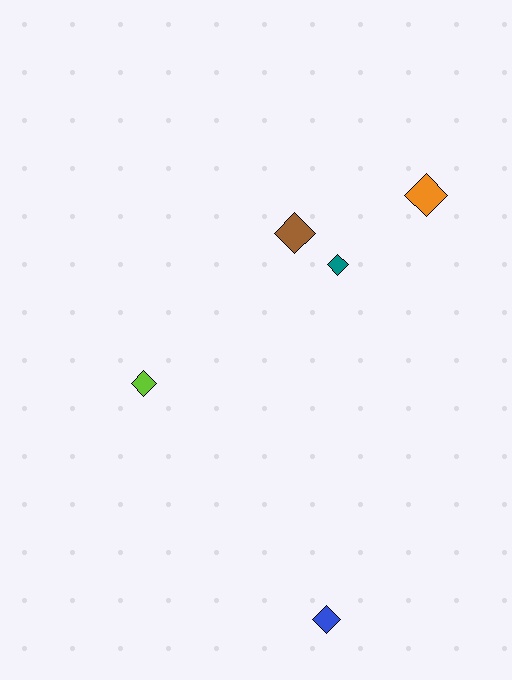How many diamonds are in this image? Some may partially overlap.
There are 5 diamonds.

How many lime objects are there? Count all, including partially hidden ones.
There is 1 lime object.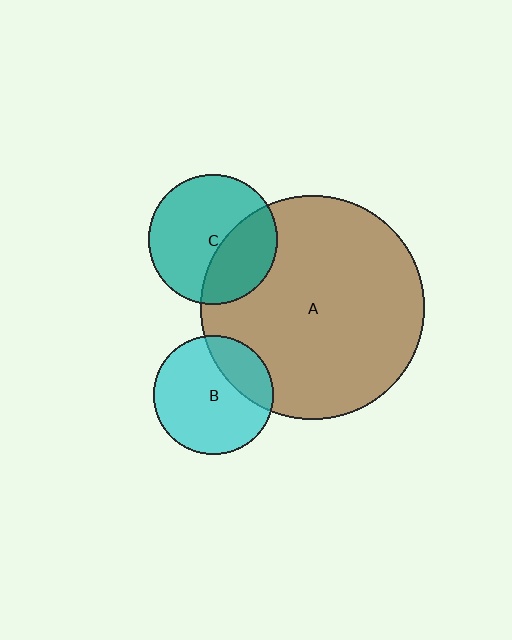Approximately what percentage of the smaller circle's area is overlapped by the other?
Approximately 25%.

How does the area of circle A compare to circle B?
Approximately 3.5 times.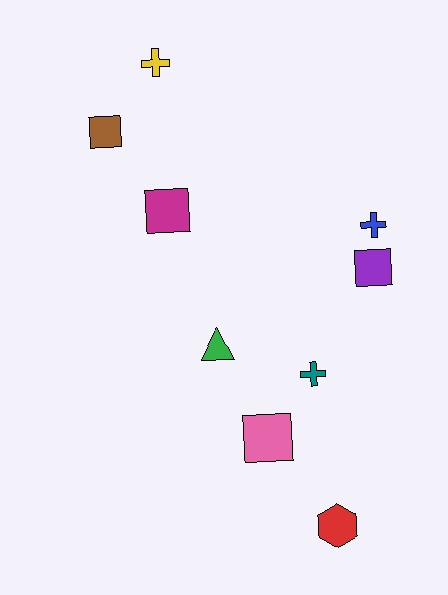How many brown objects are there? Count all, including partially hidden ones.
There is 1 brown object.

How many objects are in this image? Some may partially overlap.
There are 9 objects.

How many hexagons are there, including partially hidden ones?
There is 1 hexagon.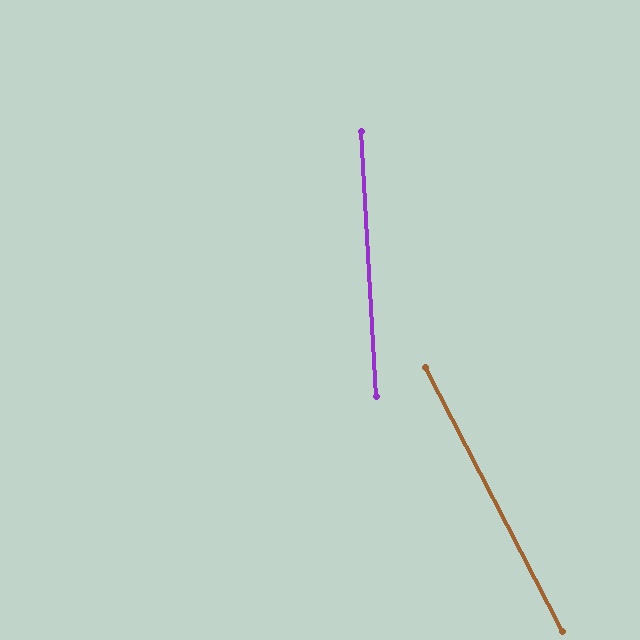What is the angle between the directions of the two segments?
Approximately 24 degrees.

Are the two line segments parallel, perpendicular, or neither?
Neither parallel nor perpendicular — they differ by about 24°.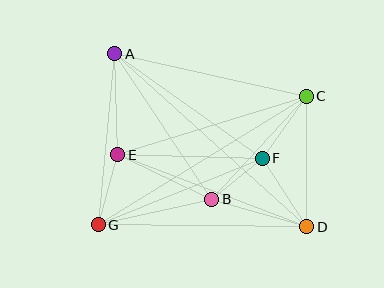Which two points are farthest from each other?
Points A and D are farthest from each other.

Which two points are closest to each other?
Points B and F are closest to each other.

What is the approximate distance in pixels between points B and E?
The distance between B and E is approximately 104 pixels.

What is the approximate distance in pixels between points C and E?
The distance between C and E is approximately 197 pixels.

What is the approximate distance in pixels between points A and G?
The distance between A and G is approximately 172 pixels.